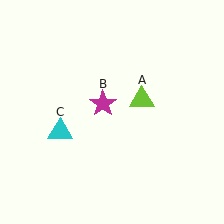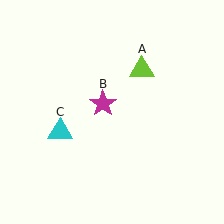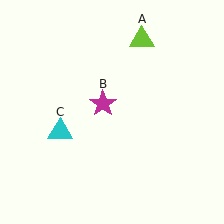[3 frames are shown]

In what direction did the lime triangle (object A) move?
The lime triangle (object A) moved up.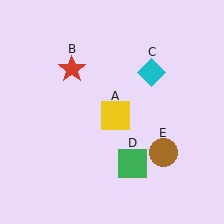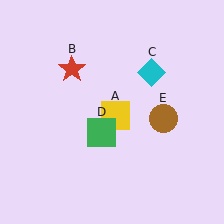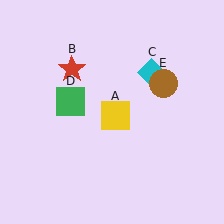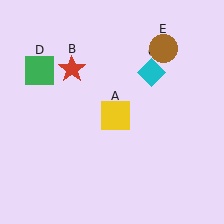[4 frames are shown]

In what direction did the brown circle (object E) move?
The brown circle (object E) moved up.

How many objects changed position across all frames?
2 objects changed position: green square (object D), brown circle (object E).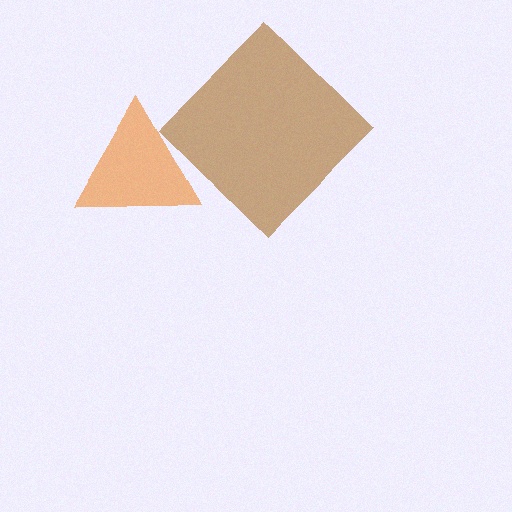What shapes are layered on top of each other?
The layered shapes are: an orange triangle, a brown diamond.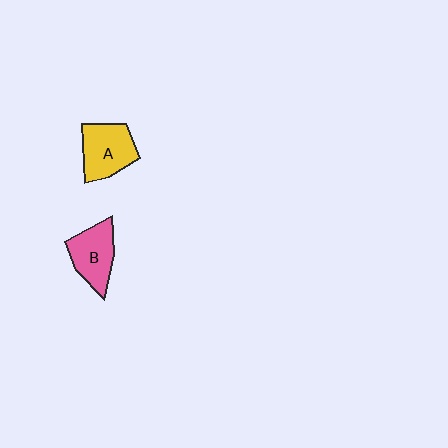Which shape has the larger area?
Shape A (yellow).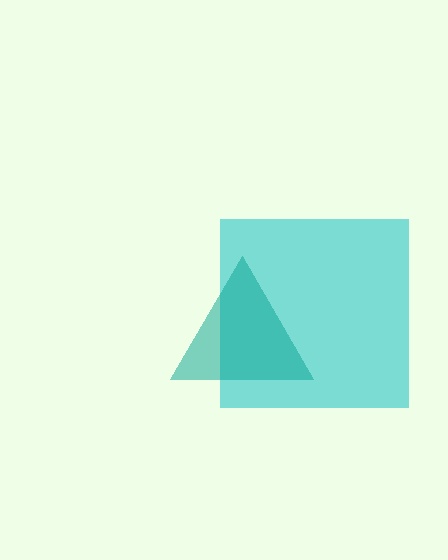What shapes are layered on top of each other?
The layered shapes are: a cyan square, a teal triangle.